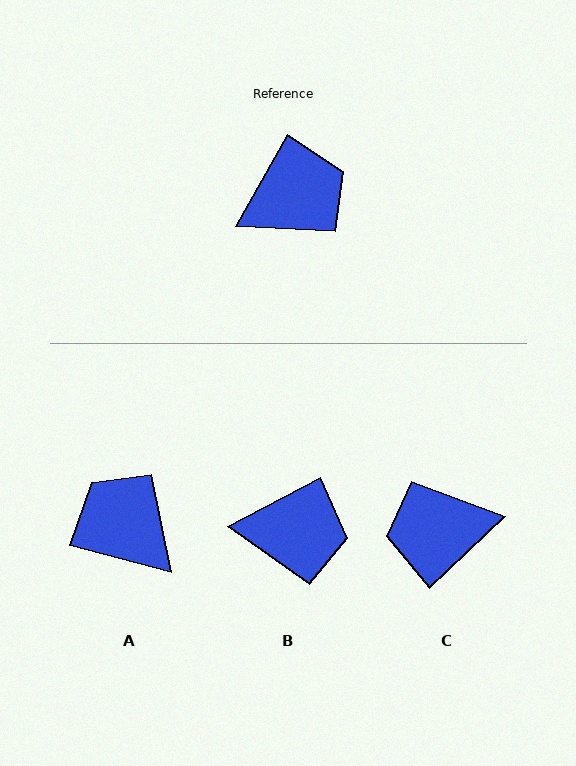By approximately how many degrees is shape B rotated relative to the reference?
Approximately 33 degrees clockwise.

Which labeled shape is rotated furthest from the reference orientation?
C, about 163 degrees away.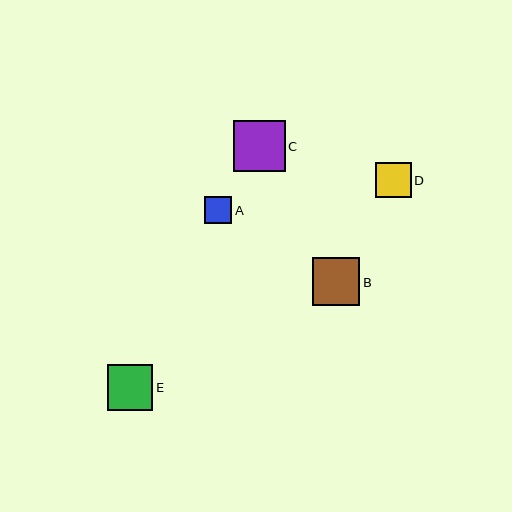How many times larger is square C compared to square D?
Square C is approximately 1.5 times the size of square D.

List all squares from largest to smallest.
From largest to smallest: C, B, E, D, A.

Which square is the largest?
Square C is the largest with a size of approximately 51 pixels.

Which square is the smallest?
Square A is the smallest with a size of approximately 27 pixels.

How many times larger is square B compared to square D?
Square B is approximately 1.4 times the size of square D.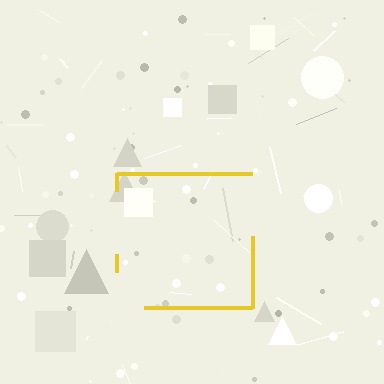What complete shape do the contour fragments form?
The contour fragments form a square.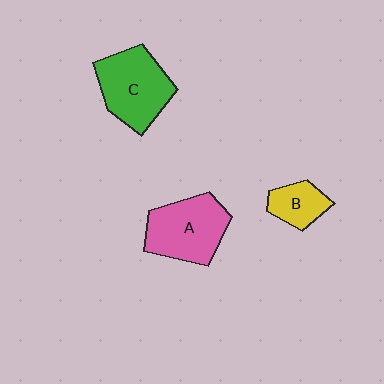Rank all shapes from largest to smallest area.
From largest to smallest: C (green), A (pink), B (yellow).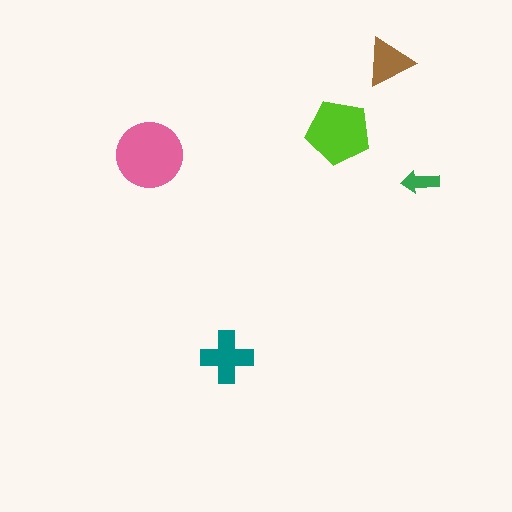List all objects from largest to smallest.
The pink circle, the lime pentagon, the teal cross, the brown triangle, the green arrow.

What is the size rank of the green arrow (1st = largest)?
5th.